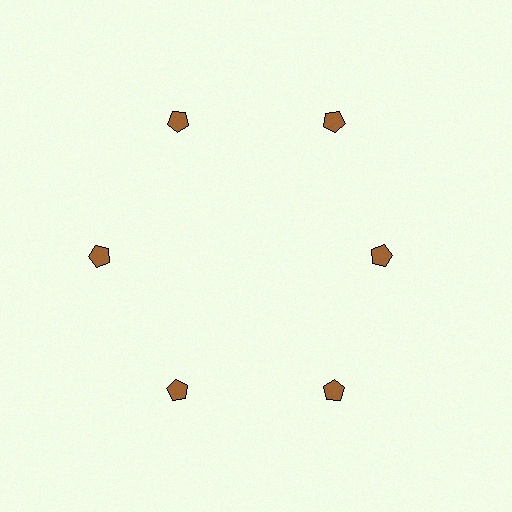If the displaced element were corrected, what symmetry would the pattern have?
It would have 6-fold rotational symmetry — the pattern would map onto itself every 60 degrees.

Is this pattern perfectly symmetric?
No. The 6 brown pentagons are arranged in a ring, but one element near the 3 o'clock position is pulled inward toward the center, breaking the 6-fold rotational symmetry.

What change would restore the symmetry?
The symmetry would be restored by moving it outward, back onto the ring so that all 6 pentagons sit at equal angles and equal distance from the center.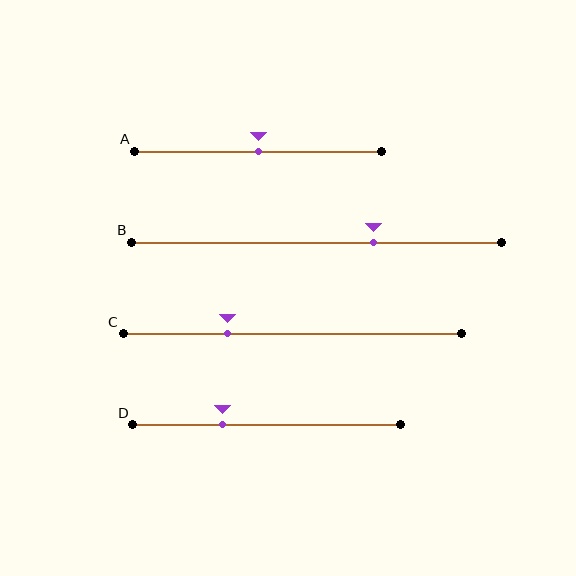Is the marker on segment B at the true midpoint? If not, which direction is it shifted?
No, the marker on segment B is shifted to the right by about 15% of the segment length.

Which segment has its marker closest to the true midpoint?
Segment A has its marker closest to the true midpoint.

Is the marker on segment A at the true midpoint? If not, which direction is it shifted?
Yes, the marker on segment A is at the true midpoint.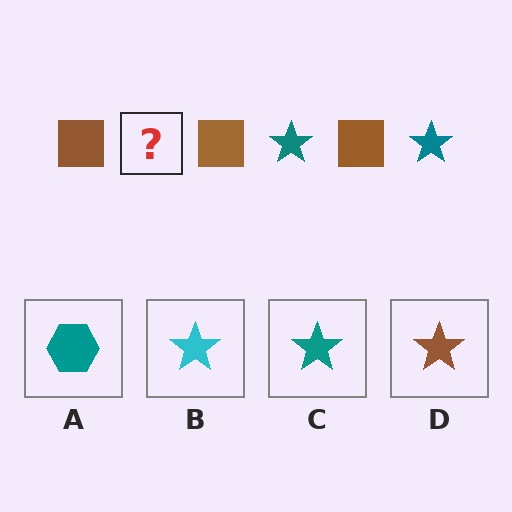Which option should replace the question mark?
Option C.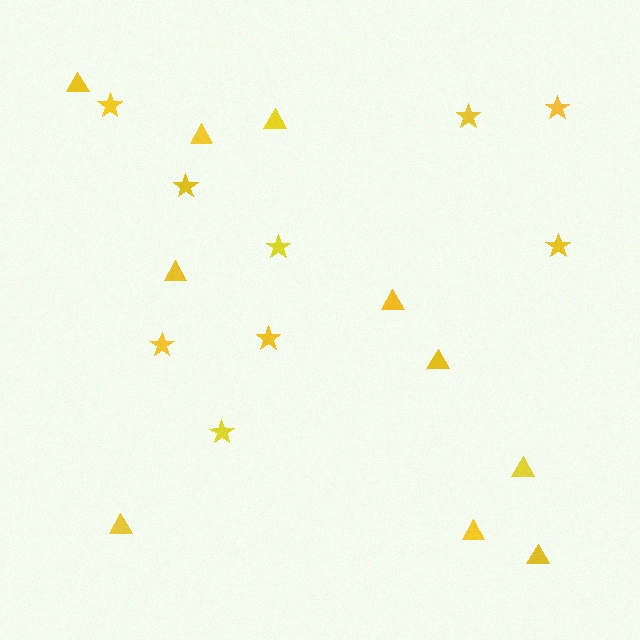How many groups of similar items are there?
There are 2 groups: one group of stars (9) and one group of triangles (10).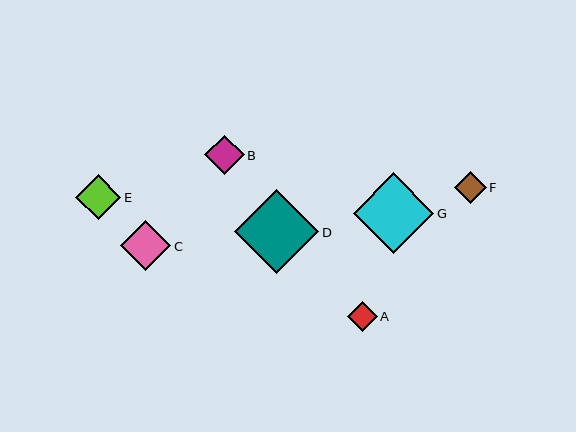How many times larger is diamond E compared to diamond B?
Diamond E is approximately 1.1 times the size of diamond B.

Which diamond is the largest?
Diamond D is the largest with a size of approximately 84 pixels.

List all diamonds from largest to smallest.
From largest to smallest: D, G, C, E, B, F, A.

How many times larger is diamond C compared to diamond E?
Diamond C is approximately 1.1 times the size of diamond E.